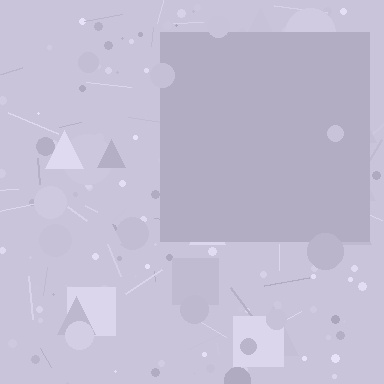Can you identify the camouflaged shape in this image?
The camouflaged shape is a square.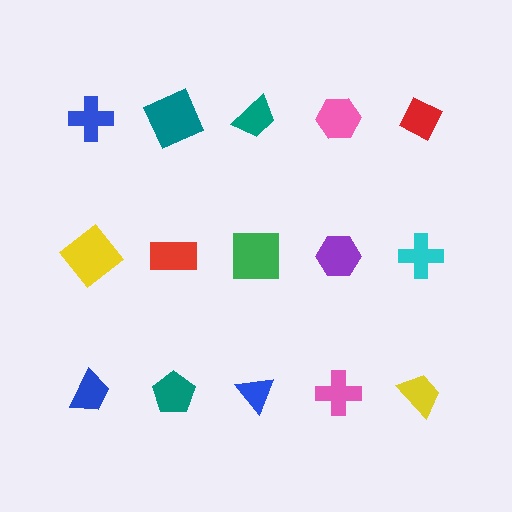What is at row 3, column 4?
A pink cross.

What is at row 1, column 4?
A pink hexagon.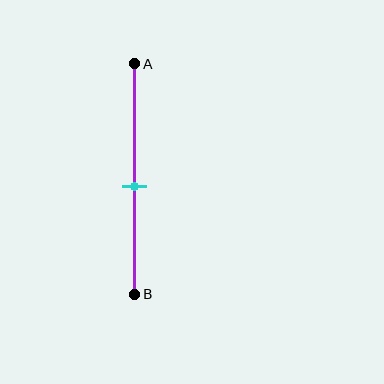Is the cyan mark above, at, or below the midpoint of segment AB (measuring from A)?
The cyan mark is below the midpoint of segment AB.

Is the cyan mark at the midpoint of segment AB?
No, the mark is at about 55% from A, not at the 50% midpoint.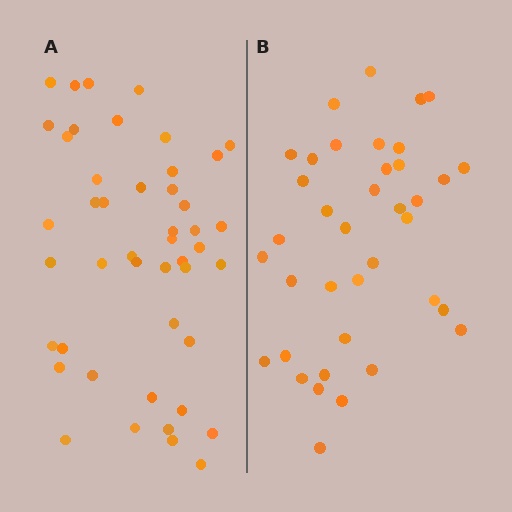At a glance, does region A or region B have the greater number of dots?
Region A (the left region) has more dots.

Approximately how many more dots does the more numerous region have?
Region A has roughly 8 or so more dots than region B.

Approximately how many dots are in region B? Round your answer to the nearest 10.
About 40 dots. (The exact count is 38, which rounds to 40.)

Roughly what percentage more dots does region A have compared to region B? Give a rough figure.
About 20% more.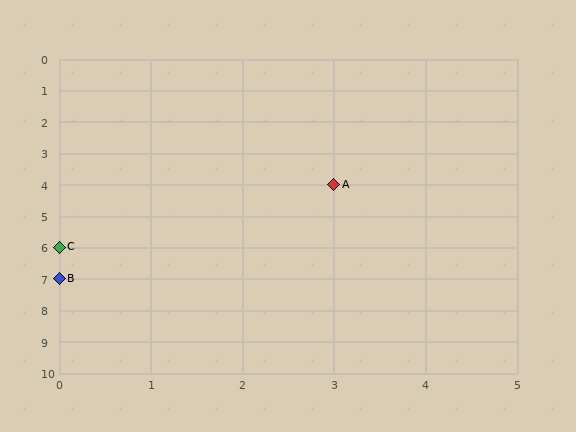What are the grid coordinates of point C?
Point C is at grid coordinates (0, 6).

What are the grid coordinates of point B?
Point B is at grid coordinates (0, 7).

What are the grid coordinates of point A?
Point A is at grid coordinates (3, 4).